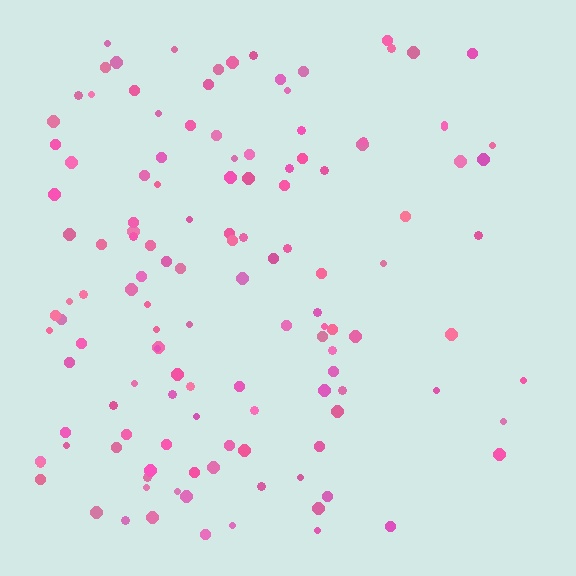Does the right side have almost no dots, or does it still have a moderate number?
Still a moderate number, just noticeably fewer than the left.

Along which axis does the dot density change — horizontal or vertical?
Horizontal.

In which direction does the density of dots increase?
From right to left, with the left side densest.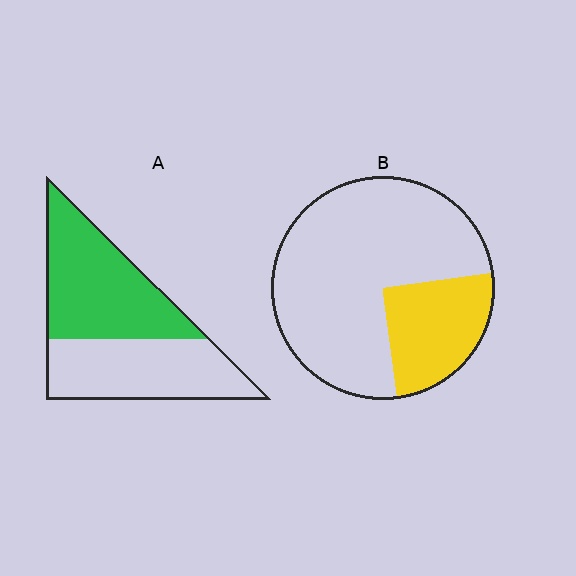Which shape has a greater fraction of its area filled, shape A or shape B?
Shape A.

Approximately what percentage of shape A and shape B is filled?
A is approximately 55% and B is approximately 25%.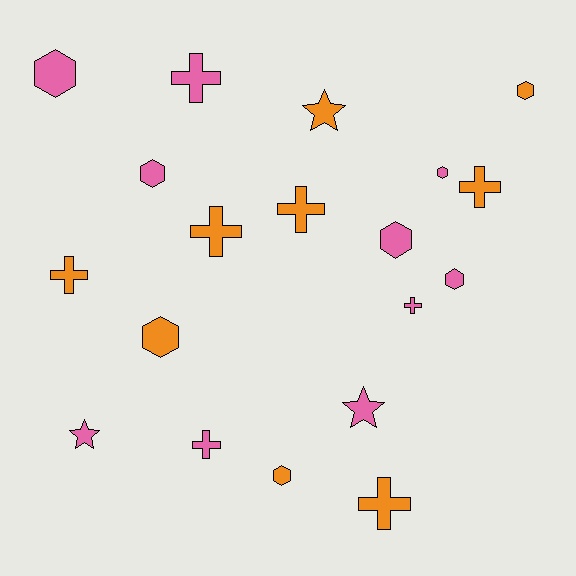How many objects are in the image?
There are 19 objects.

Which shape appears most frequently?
Hexagon, with 8 objects.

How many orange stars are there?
There is 1 orange star.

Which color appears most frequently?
Pink, with 10 objects.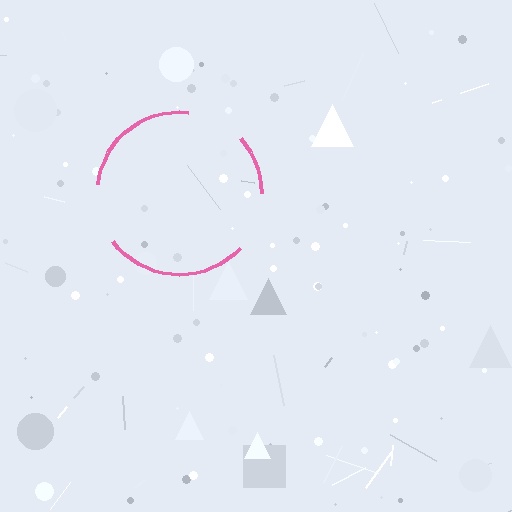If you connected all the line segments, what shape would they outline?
They would outline a circle.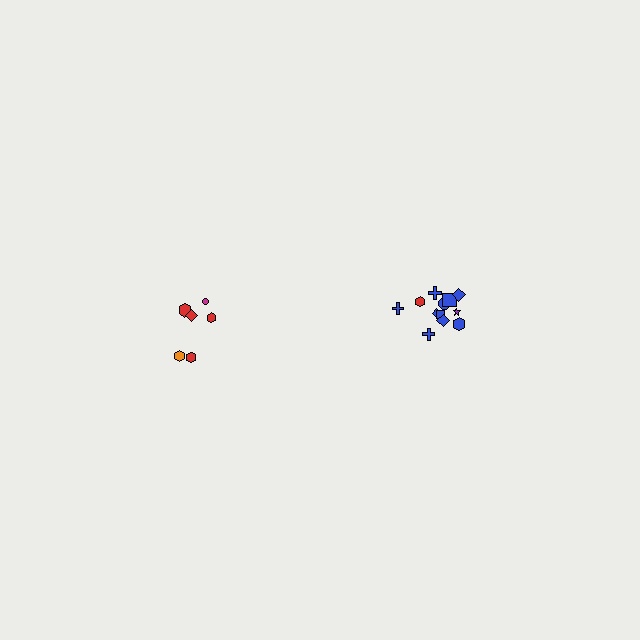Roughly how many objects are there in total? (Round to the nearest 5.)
Roughly 20 objects in total.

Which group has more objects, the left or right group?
The right group.